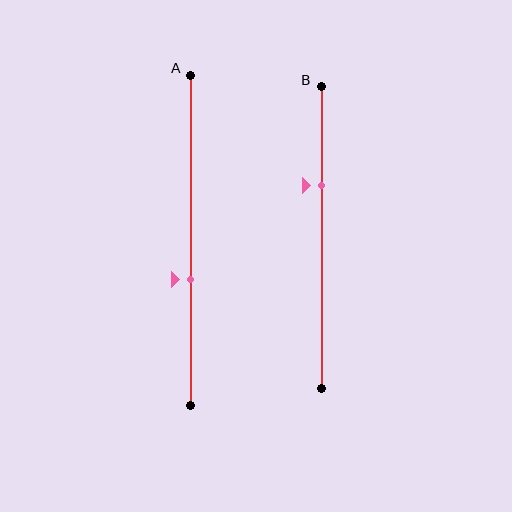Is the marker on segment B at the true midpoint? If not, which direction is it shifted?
No, the marker on segment B is shifted upward by about 17% of the segment length.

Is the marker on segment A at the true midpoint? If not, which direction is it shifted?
No, the marker on segment A is shifted downward by about 12% of the segment length.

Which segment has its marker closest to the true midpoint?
Segment A has its marker closest to the true midpoint.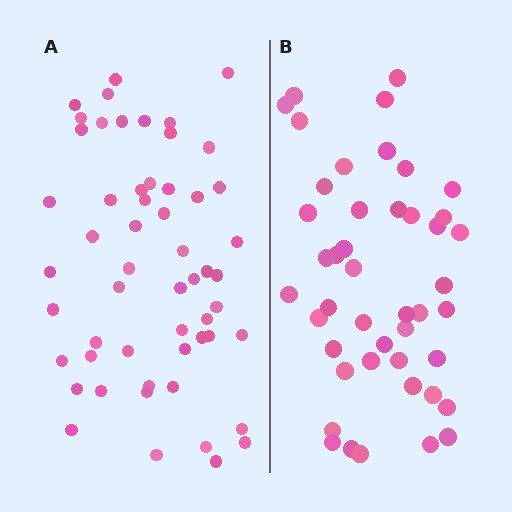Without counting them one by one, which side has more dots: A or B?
Region A (the left region) has more dots.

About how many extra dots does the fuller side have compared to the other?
Region A has roughly 10 or so more dots than region B.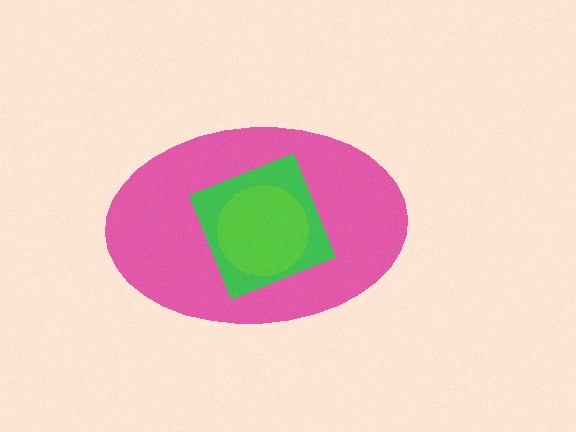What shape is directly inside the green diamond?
The lime circle.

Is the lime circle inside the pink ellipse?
Yes.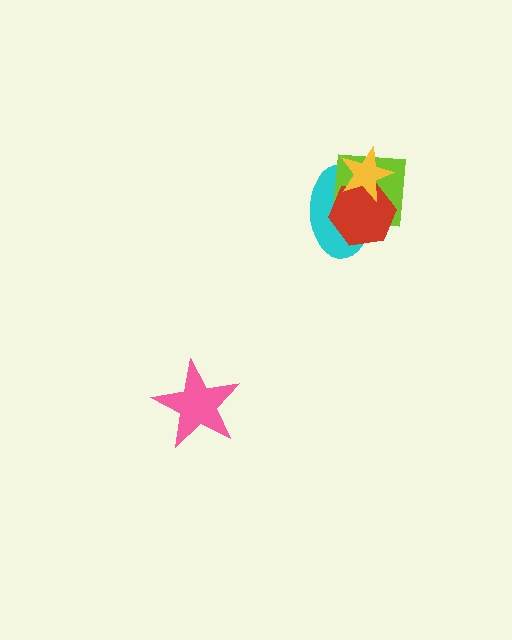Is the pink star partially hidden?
No, no other shape covers it.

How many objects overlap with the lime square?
3 objects overlap with the lime square.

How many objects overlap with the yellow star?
3 objects overlap with the yellow star.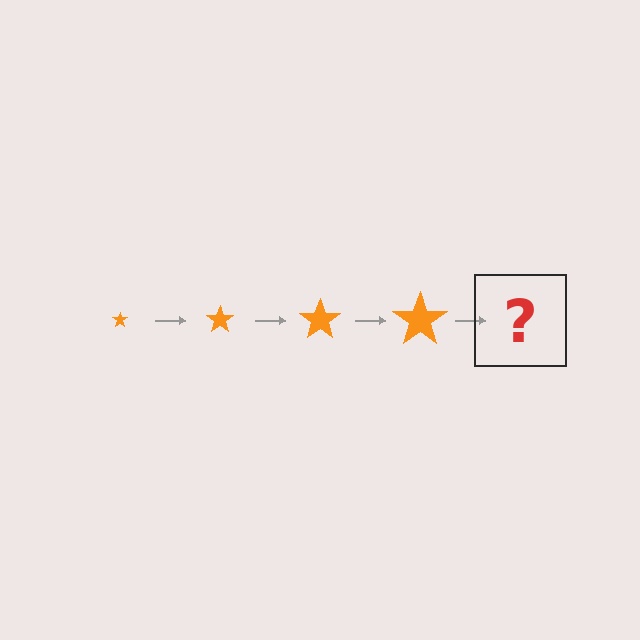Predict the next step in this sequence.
The next step is an orange star, larger than the previous one.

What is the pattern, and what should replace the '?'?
The pattern is that the star gets progressively larger each step. The '?' should be an orange star, larger than the previous one.